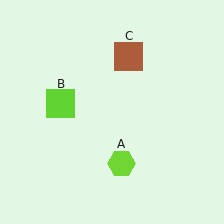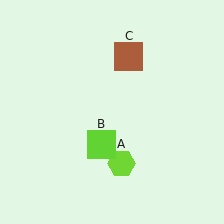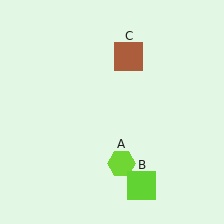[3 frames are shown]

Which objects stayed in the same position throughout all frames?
Lime hexagon (object A) and brown square (object C) remained stationary.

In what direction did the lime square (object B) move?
The lime square (object B) moved down and to the right.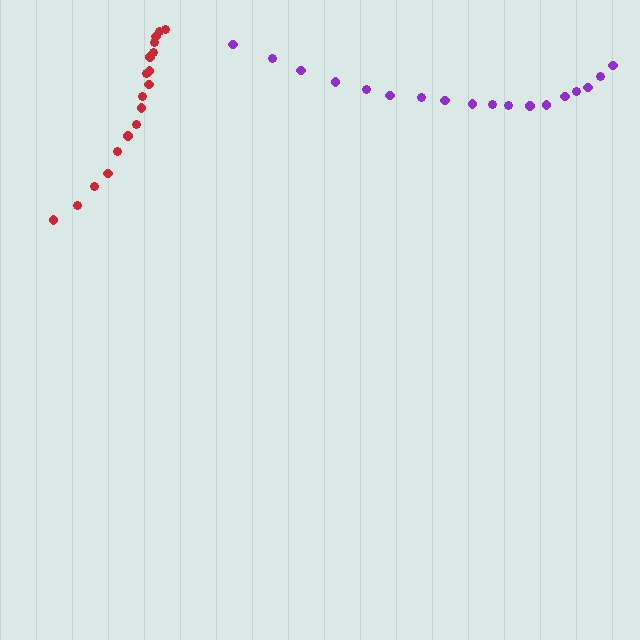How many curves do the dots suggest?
There are 2 distinct paths.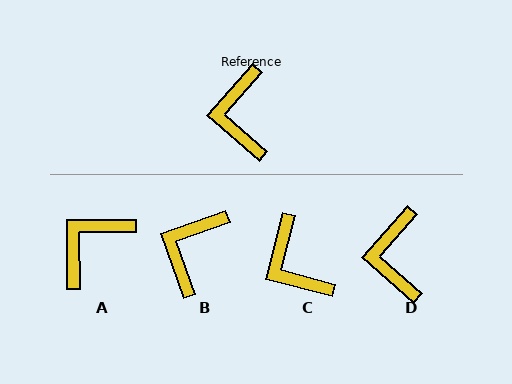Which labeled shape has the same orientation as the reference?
D.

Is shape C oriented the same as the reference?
No, it is off by about 27 degrees.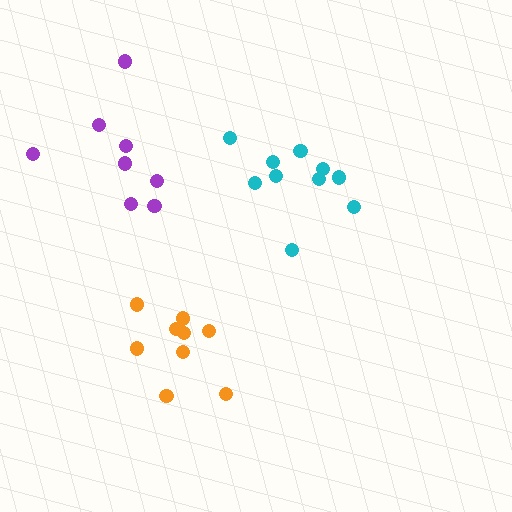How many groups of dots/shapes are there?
There are 3 groups.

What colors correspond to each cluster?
The clusters are colored: cyan, orange, purple.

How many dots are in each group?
Group 1: 10 dots, Group 2: 9 dots, Group 3: 8 dots (27 total).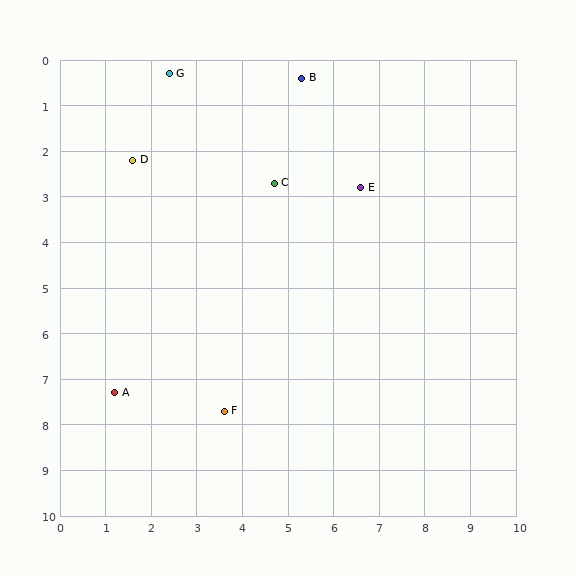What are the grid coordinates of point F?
Point F is at approximately (3.6, 7.7).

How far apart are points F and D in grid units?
Points F and D are about 5.9 grid units apart.